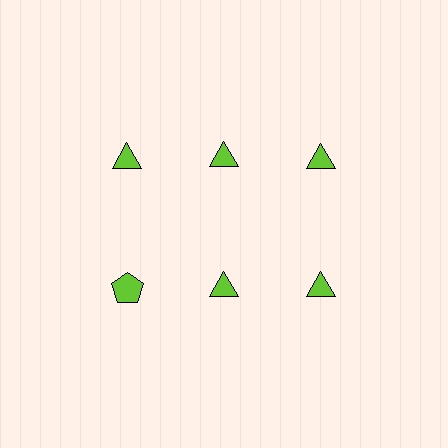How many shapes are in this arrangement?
There are 6 shapes arranged in a grid pattern.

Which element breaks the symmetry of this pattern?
The lime pentagon in the second row, leftmost column breaks the symmetry. All other shapes are lime triangles.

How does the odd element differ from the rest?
It has a different shape: pentagon instead of triangle.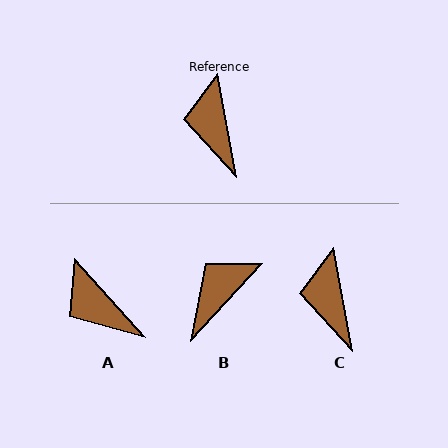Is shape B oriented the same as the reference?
No, it is off by about 54 degrees.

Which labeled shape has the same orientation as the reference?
C.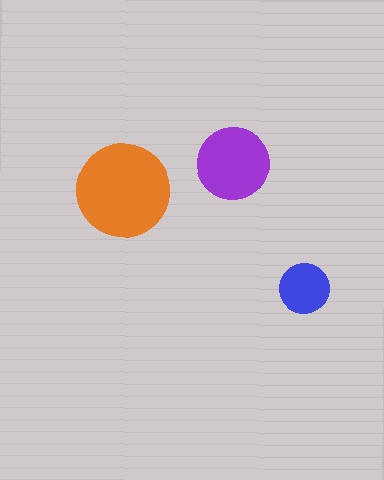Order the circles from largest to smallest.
the orange one, the purple one, the blue one.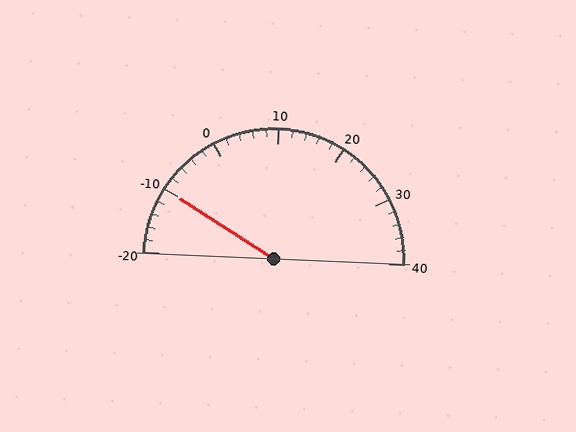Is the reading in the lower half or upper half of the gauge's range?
The reading is in the lower half of the range (-20 to 40).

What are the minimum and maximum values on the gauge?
The gauge ranges from -20 to 40.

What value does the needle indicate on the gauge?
The needle indicates approximately -10.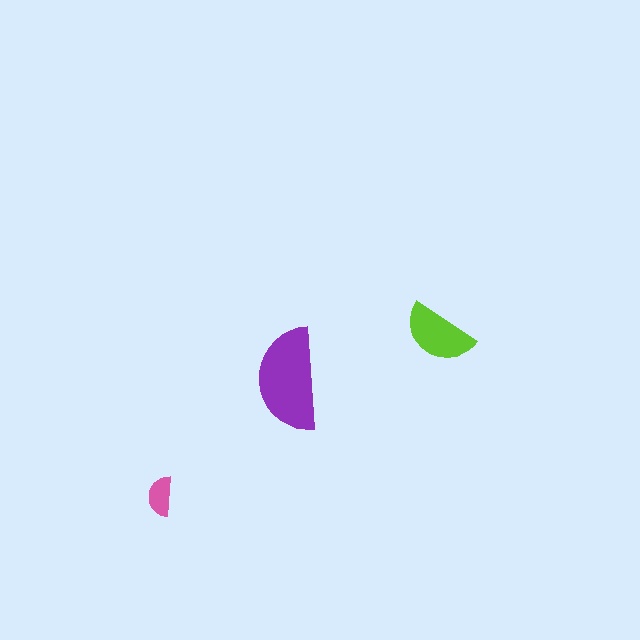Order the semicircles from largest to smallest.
the purple one, the lime one, the pink one.